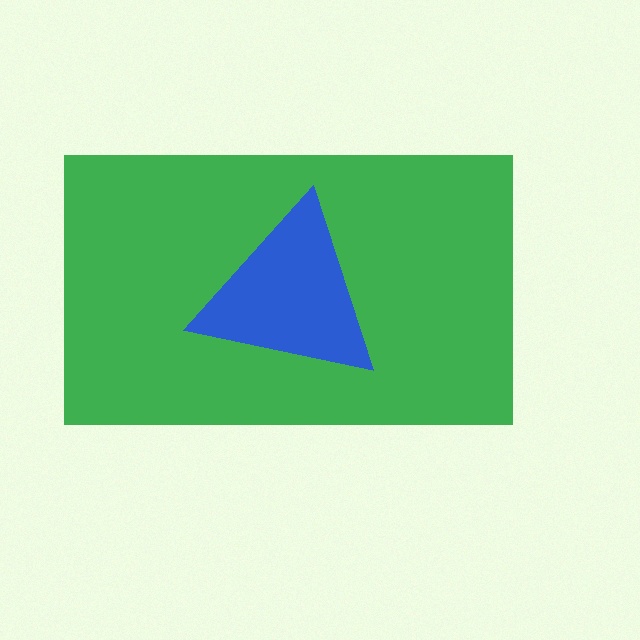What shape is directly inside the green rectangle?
The blue triangle.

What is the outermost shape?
The green rectangle.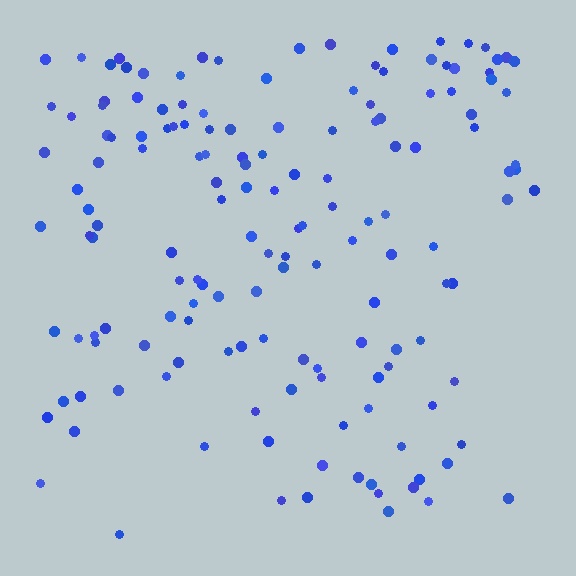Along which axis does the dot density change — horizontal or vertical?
Vertical.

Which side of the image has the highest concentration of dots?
The top.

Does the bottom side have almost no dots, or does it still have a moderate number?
Still a moderate number, just noticeably fewer than the top.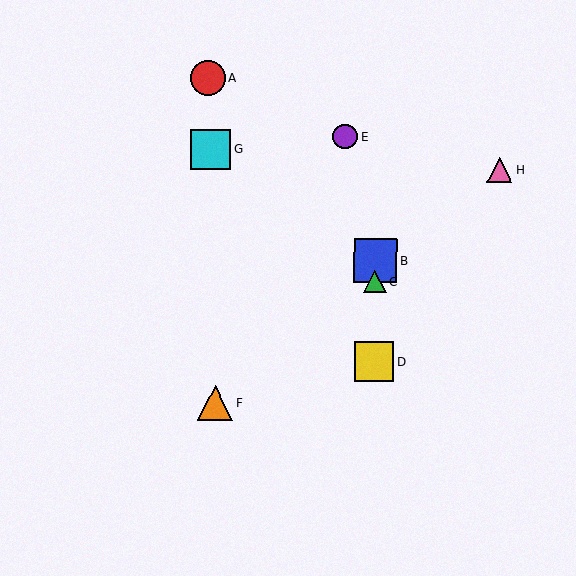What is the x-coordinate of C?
Object C is at x≈375.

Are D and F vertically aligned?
No, D is at x≈374 and F is at x≈215.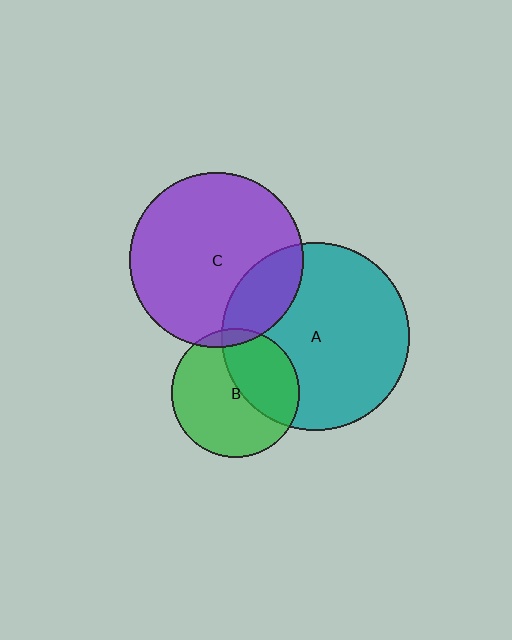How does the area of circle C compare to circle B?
Approximately 1.8 times.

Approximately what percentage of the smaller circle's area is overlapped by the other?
Approximately 40%.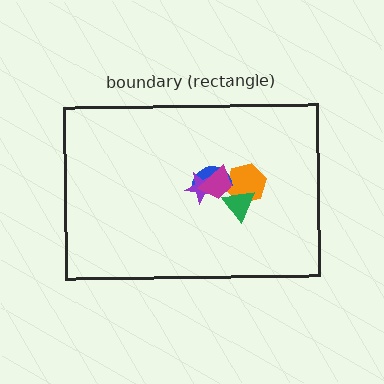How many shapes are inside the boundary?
5 inside, 0 outside.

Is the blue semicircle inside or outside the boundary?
Inside.